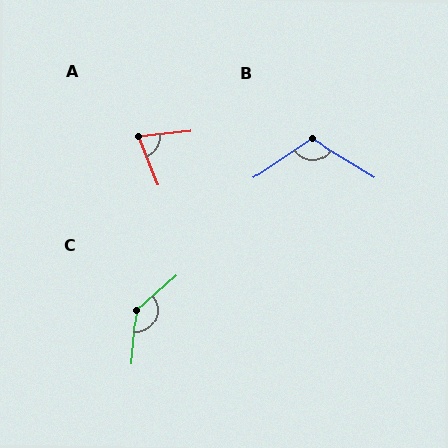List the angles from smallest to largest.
A (74°), B (115°), C (136°).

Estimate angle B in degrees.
Approximately 115 degrees.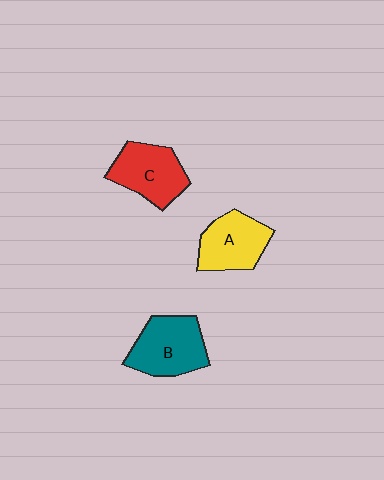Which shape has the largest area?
Shape B (teal).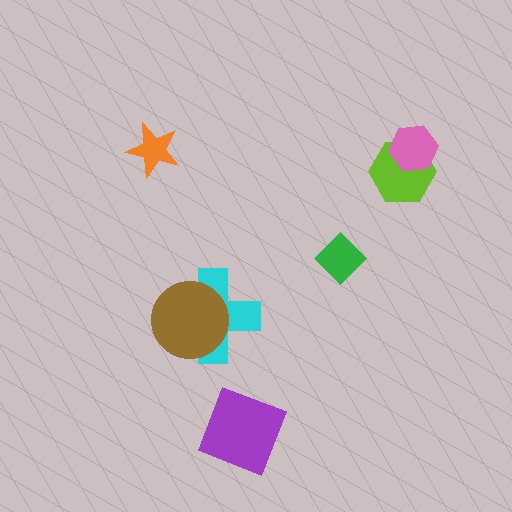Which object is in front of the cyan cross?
The brown circle is in front of the cyan cross.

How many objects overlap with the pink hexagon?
1 object overlaps with the pink hexagon.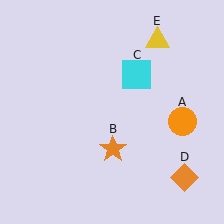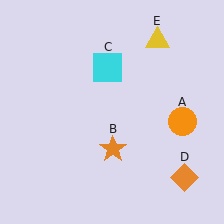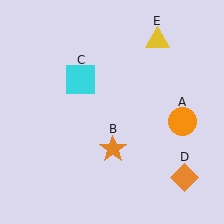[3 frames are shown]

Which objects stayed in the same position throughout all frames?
Orange circle (object A) and orange star (object B) and orange diamond (object D) and yellow triangle (object E) remained stationary.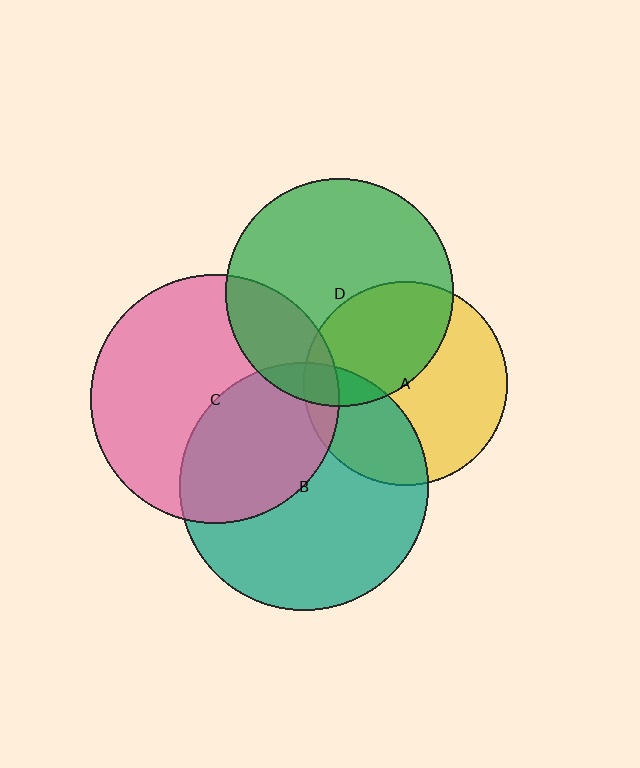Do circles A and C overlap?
Yes.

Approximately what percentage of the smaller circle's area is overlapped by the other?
Approximately 10%.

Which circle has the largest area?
Circle C (pink).